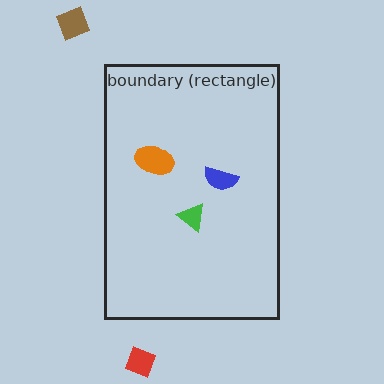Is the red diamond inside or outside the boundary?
Outside.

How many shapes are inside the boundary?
3 inside, 2 outside.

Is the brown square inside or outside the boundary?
Outside.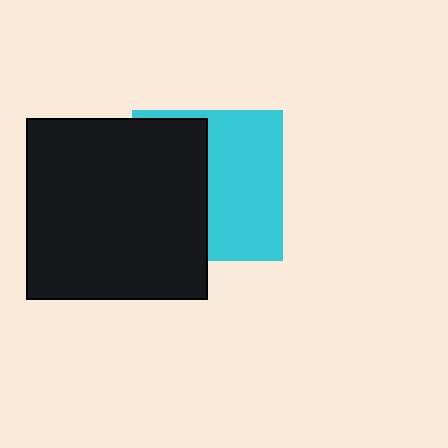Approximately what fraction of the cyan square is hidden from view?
Roughly 47% of the cyan square is hidden behind the black square.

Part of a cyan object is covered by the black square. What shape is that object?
It is a square.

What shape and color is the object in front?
The object in front is a black square.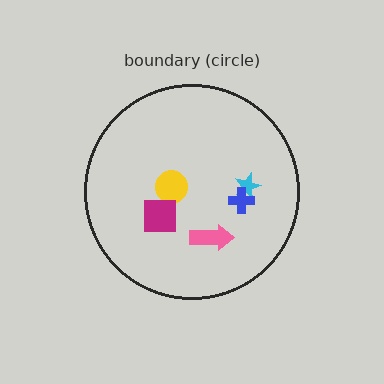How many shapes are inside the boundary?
5 inside, 0 outside.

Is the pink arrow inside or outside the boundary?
Inside.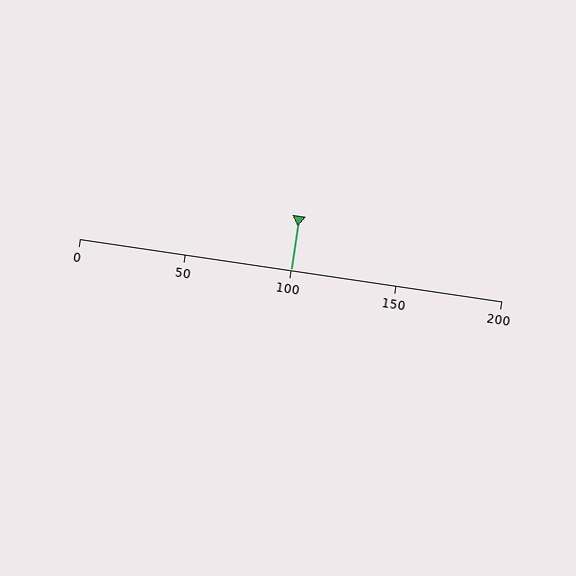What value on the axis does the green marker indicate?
The marker indicates approximately 100.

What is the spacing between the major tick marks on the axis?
The major ticks are spaced 50 apart.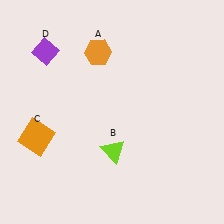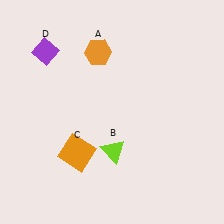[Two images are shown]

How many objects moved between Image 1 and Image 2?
1 object moved between the two images.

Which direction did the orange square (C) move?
The orange square (C) moved right.